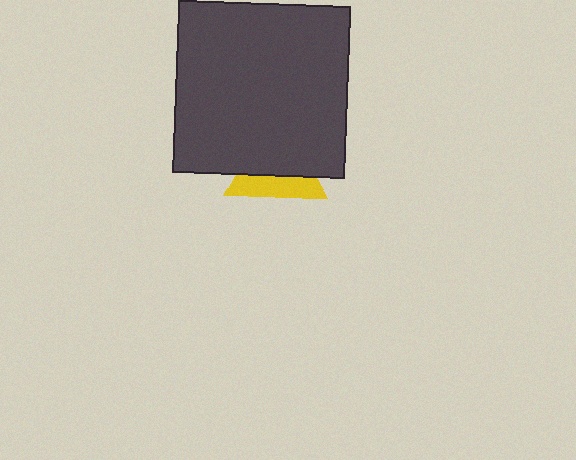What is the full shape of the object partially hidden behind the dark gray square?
The partially hidden object is a yellow triangle.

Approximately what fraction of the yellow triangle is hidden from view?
Roughly 61% of the yellow triangle is hidden behind the dark gray square.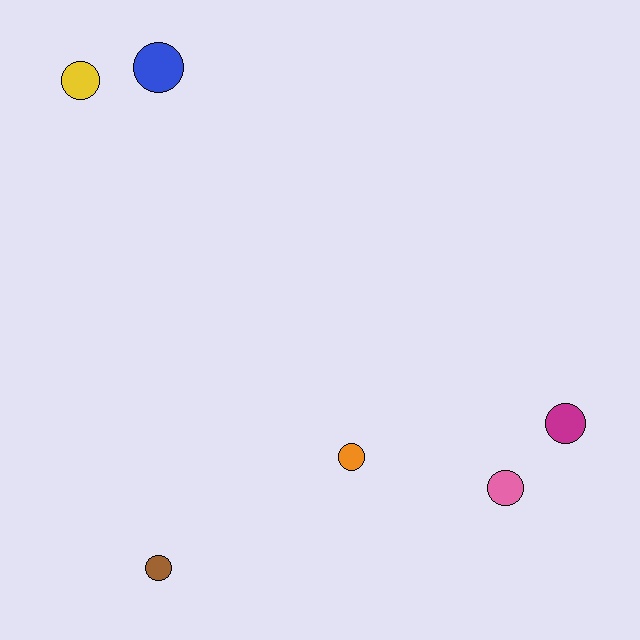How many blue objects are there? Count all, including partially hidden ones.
There is 1 blue object.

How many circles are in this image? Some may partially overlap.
There are 6 circles.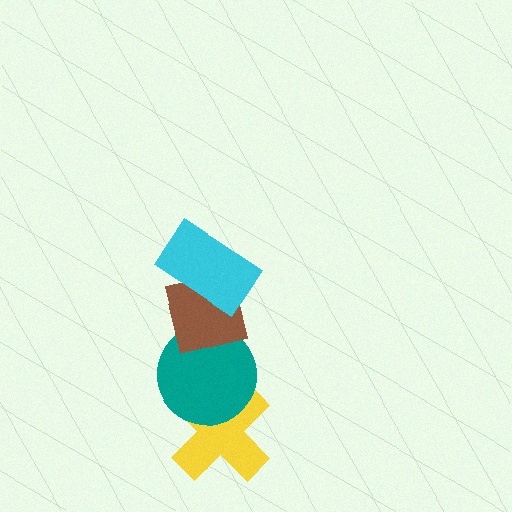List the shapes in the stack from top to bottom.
From top to bottom: the cyan rectangle, the brown square, the teal circle, the yellow cross.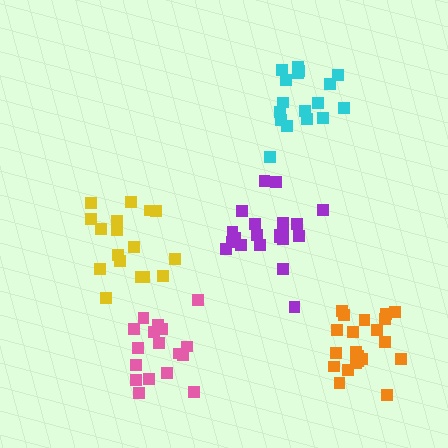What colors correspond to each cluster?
The clusters are colored: yellow, cyan, pink, purple, orange.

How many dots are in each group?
Group 1: 17 dots, Group 2: 17 dots, Group 3: 17 dots, Group 4: 21 dots, Group 5: 21 dots (93 total).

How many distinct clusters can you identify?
There are 5 distinct clusters.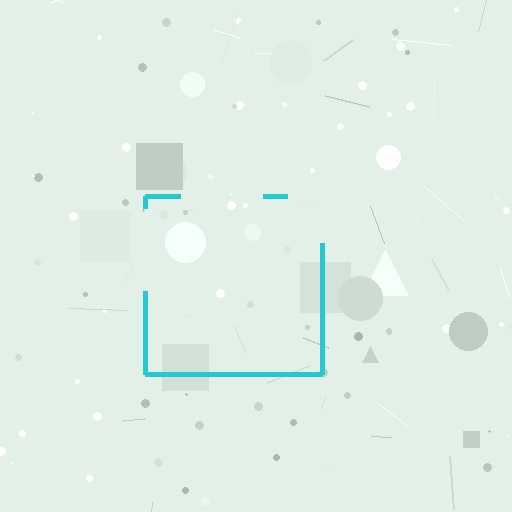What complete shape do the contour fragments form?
The contour fragments form a square.